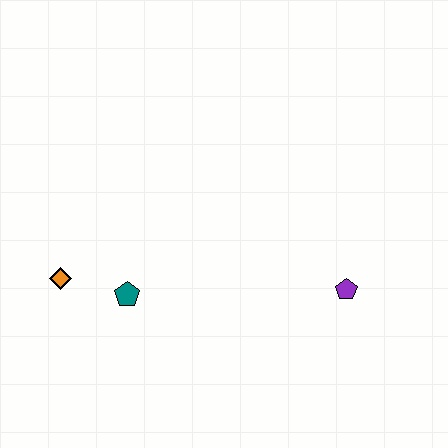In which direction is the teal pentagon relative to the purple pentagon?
The teal pentagon is to the left of the purple pentagon.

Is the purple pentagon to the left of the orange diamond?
No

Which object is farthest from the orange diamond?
The purple pentagon is farthest from the orange diamond.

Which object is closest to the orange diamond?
The teal pentagon is closest to the orange diamond.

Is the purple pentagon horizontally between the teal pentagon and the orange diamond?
No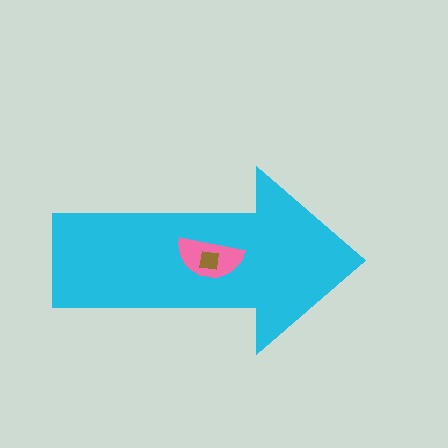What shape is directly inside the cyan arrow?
The pink semicircle.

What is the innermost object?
The brown square.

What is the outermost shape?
The cyan arrow.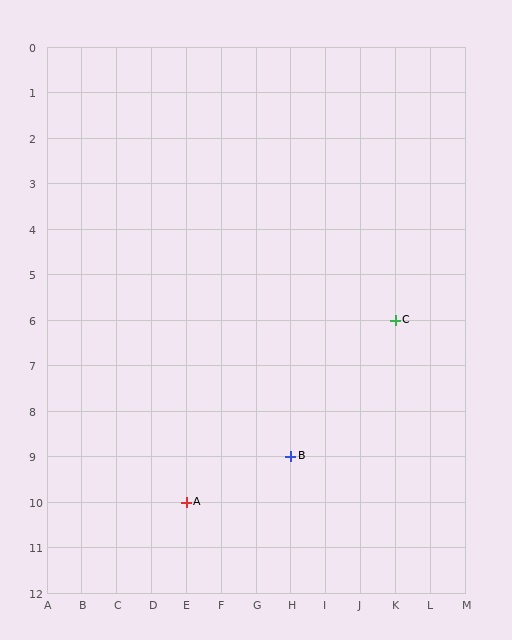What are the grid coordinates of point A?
Point A is at grid coordinates (E, 10).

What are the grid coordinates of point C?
Point C is at grid coordinates (K, 6).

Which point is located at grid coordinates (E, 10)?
Point A is at (E, 10).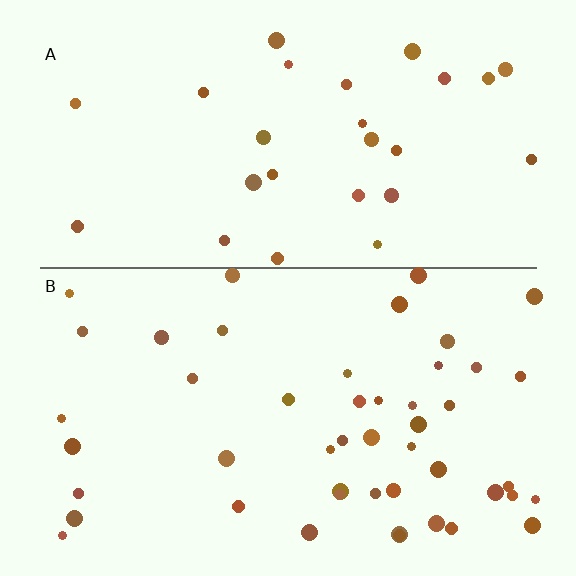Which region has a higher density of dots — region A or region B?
B (the bottom).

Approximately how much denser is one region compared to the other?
Approximately 1.8× — region B over region A.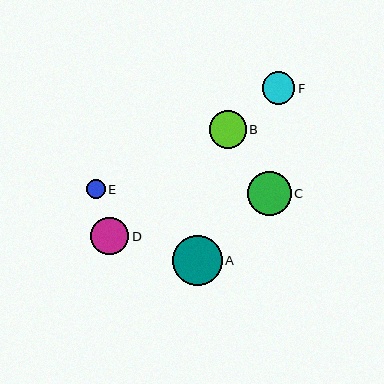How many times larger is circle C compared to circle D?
Circle C is approximately 1.2 times the size of circle D.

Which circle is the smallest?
Circle E is the smallest with a size of approximately 19 pixels.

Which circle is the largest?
Circle A is the largest with a size of approximately 50 pixels.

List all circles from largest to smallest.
From largest to smallest: A, C, D, B, F, E.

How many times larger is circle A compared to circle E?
Circle A is approximately 2.6 times the size of circle E.